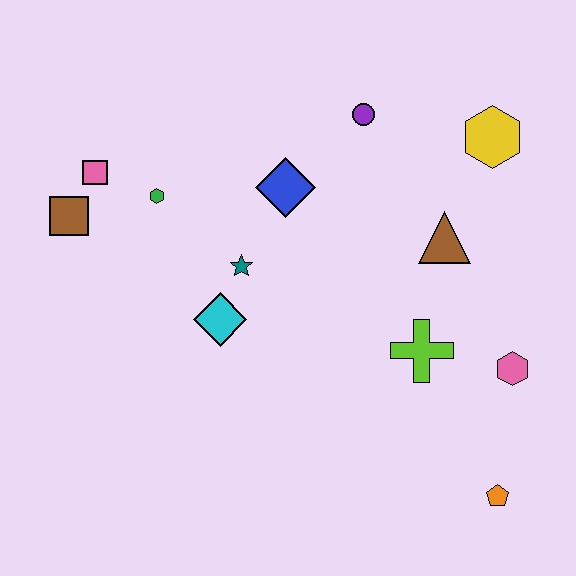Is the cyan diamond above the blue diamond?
No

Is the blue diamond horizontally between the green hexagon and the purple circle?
Yes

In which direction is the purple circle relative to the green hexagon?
The purple circle is to the right of the green hexagon.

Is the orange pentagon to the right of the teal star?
Yes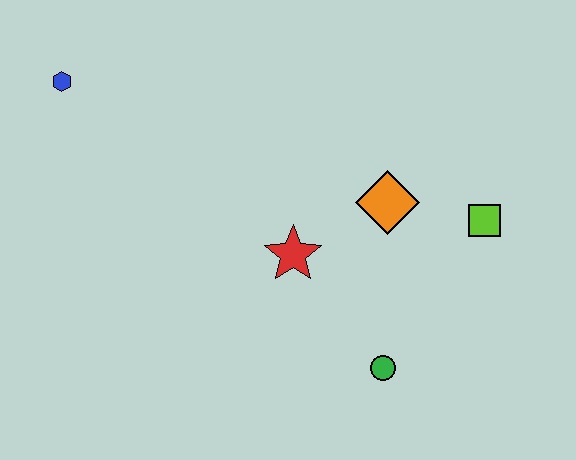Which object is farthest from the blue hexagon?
The lime square is farthest from the blue hexagon.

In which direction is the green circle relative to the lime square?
The green circle is below the lime square.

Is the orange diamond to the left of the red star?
No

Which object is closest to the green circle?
The red star is closest to the green circle.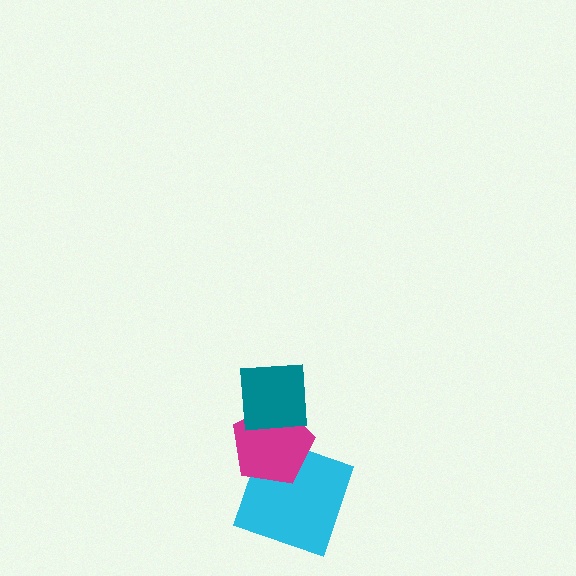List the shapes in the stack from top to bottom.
From top to bottom: the teal square, the magenta pentagon, the cyan square.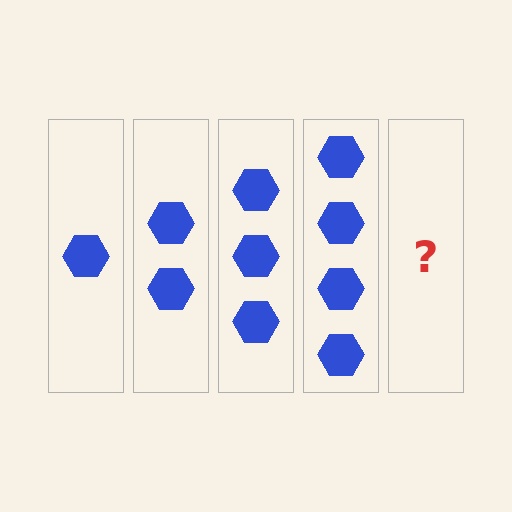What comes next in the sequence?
The next element should be 5 hexagons.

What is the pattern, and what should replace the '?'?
The pattern is that each step adds one more hexagon. The '?' should be 5 hexagons.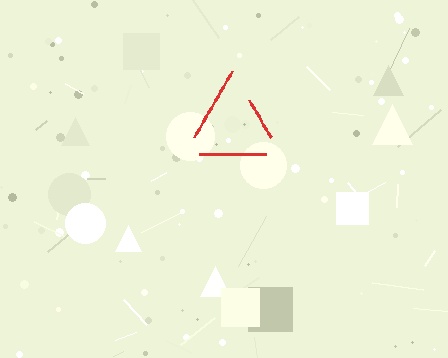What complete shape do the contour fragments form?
The contour fragments form a triangle.